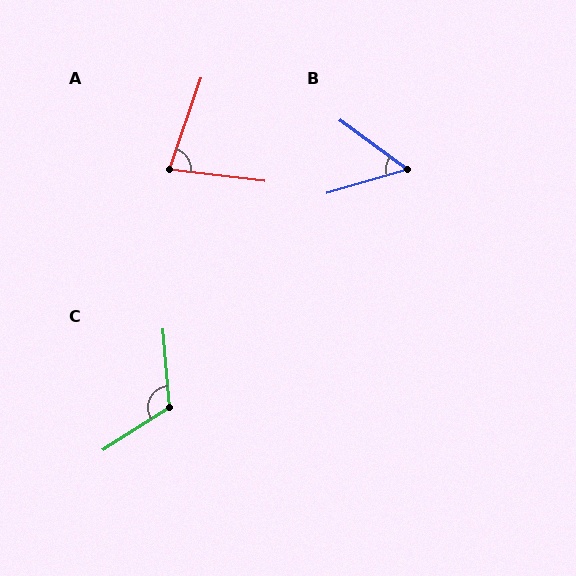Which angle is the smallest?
B, at approximately 52 degrees.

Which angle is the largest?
C, at approximately 118 degrees.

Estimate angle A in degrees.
Approximately 78 degrees.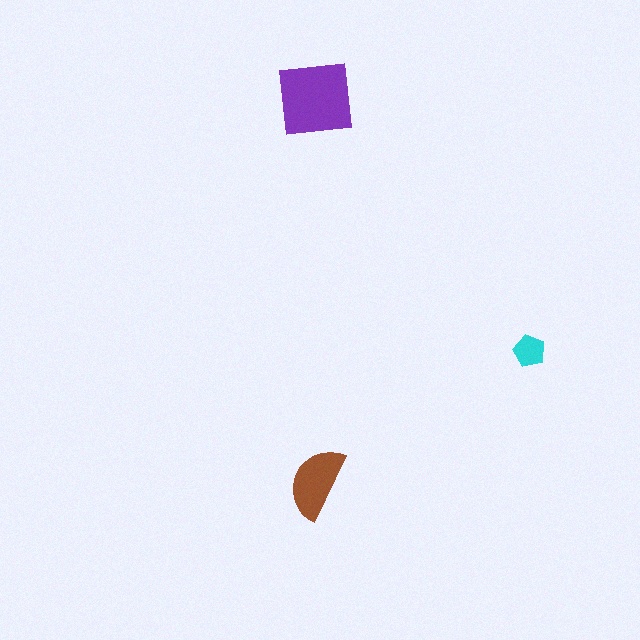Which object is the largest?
The purple square.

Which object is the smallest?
The cyan pentagon.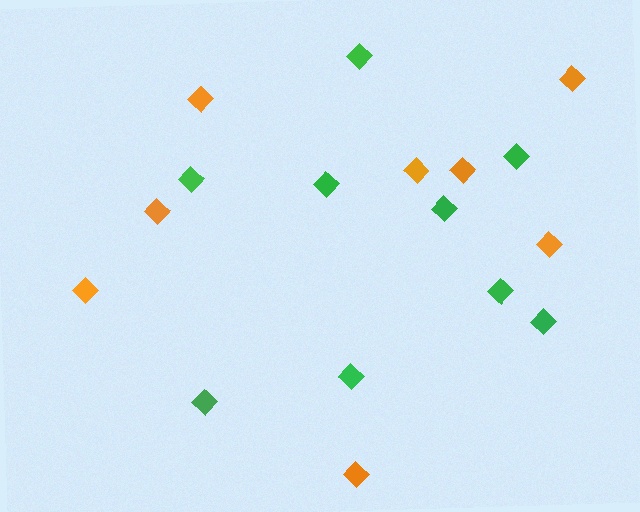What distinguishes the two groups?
There are 2 groups: one group of orange diamonds (8) and one group of green diamonds (9).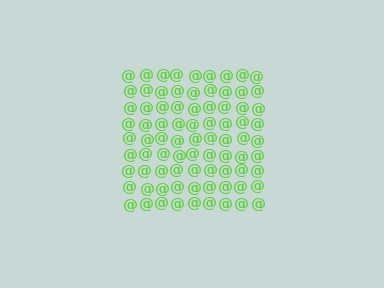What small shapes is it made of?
It is made of small at signs.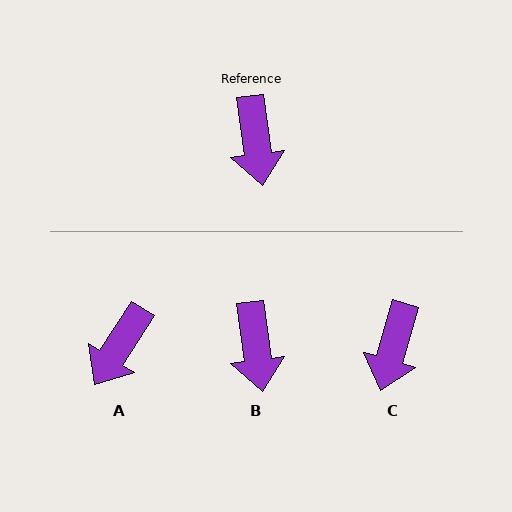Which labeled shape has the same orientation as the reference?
B.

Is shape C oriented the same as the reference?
No, it is off by about 24 degrees.